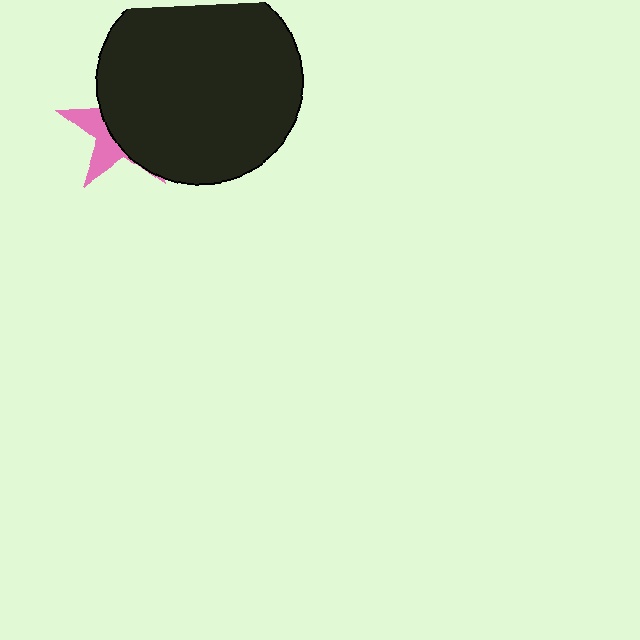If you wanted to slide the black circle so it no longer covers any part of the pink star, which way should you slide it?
Slide it right — that is the most direct way to separate the two shapes.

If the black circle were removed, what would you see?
You would see the complete pink star.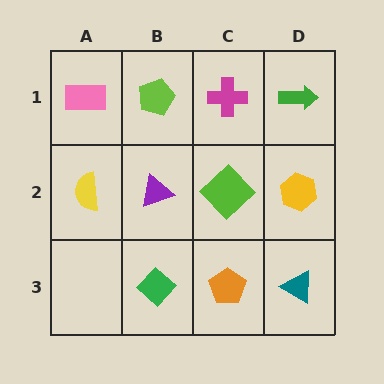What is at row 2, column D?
A yellow hexagon.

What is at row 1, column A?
A pink rectangle.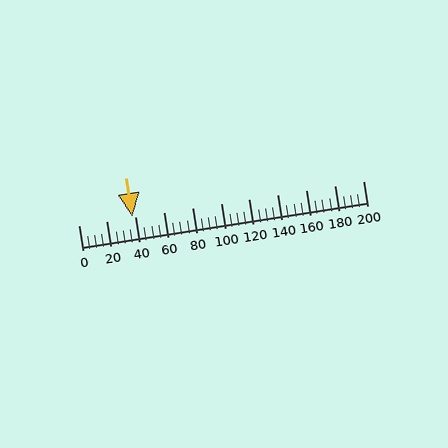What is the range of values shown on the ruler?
The ruler shows values from 0 to 200.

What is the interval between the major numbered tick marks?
The major tick marks are spaced 20 units apart.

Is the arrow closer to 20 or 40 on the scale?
The arrow is closer to 40.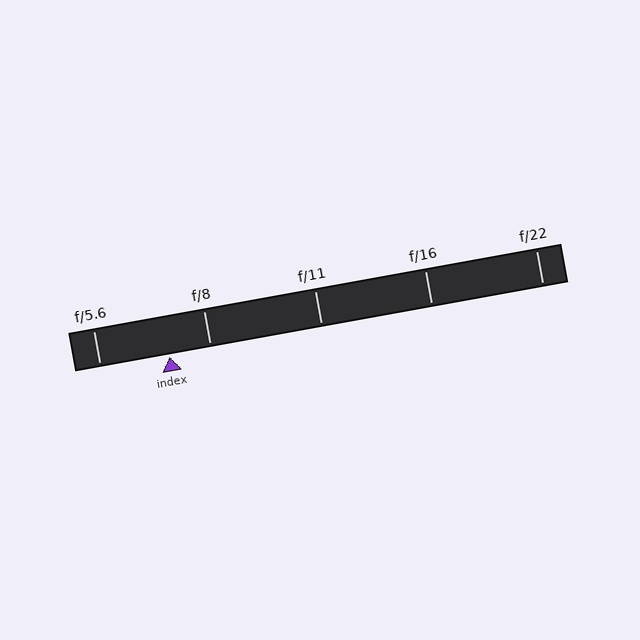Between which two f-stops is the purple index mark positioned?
The index mark is between f/5.6 and f/8.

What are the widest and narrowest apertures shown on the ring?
The widest aperture shown is f/5.6 and the narrowest is f/22.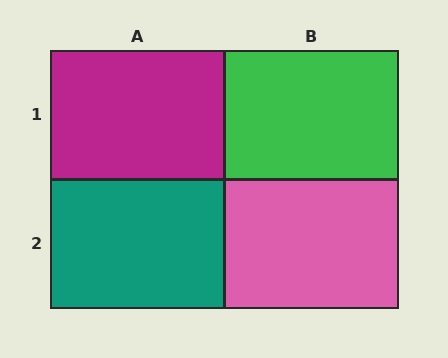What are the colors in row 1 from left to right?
Magenta, green.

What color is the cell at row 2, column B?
Pink.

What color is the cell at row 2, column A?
Teal.